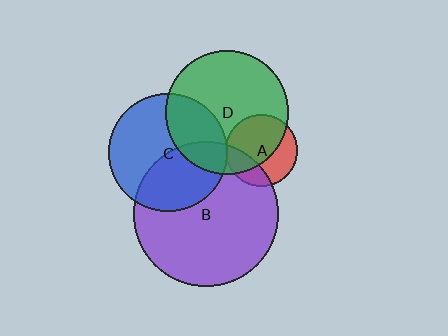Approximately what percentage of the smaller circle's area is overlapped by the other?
Approximately 5%.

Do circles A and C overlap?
Yes.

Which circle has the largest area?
Circle B (purple).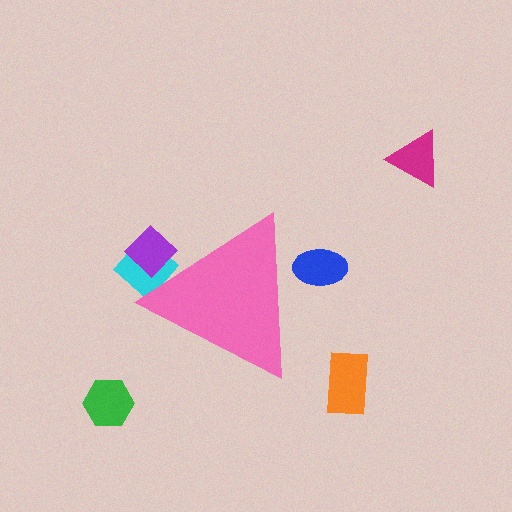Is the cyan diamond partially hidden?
Yes, the cyan diamond is partially hidden behind the pink triangle.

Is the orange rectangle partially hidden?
No, the orange rectangle is fully visible.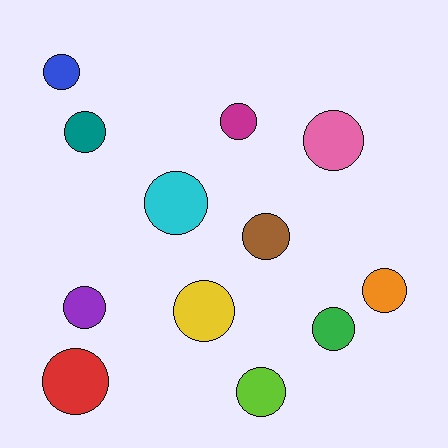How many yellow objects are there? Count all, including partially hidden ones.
There is 1 yellow object.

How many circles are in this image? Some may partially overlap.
There are 12 circles.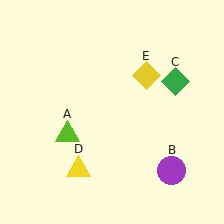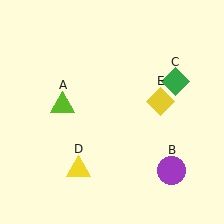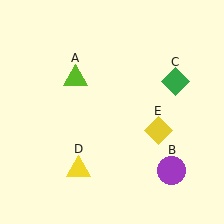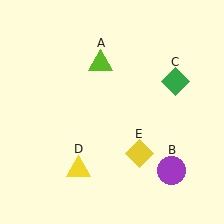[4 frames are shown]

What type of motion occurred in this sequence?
The lime triangle (object A), yellow diamond (object E) rotated clockwise around the center of the scene.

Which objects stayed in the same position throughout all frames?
Purple circle (object B) and green diamond (object C) and yellow triangle (object D) remained stationary.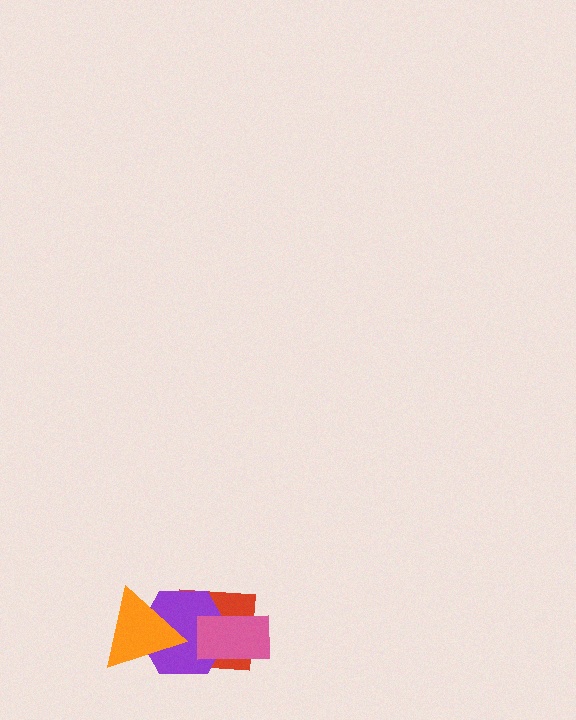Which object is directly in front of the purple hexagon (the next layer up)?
The orange triangle is directly in front of the purple hexagon.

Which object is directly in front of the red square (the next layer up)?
The purple hexagon is directly in front of the red square.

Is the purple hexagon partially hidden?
Yes, it is partially covered by another shape.